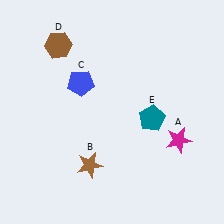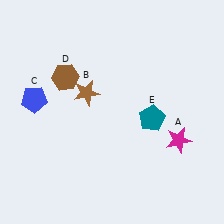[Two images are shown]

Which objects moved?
The objects that moved are: the brown star (B), the blue pentagon (C), the brown hexagon (D).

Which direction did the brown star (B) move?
The brown star (B) moved up.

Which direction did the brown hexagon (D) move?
The brown hexagon (D) moved down.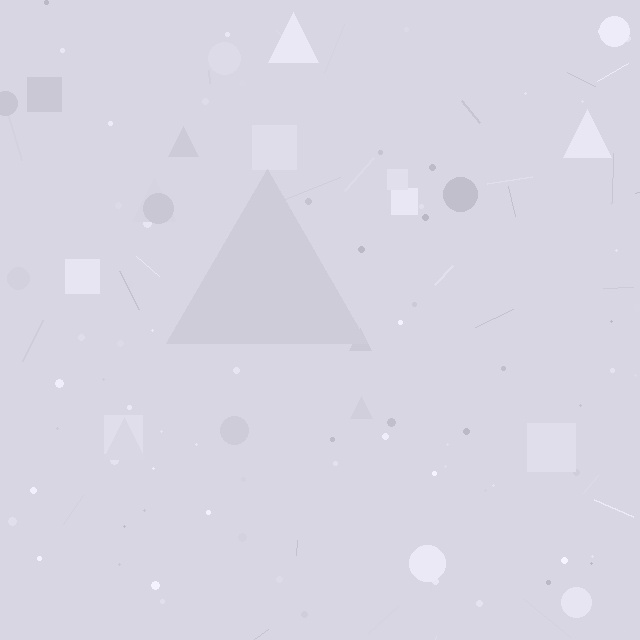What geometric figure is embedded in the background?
A triangle is embedded in the background.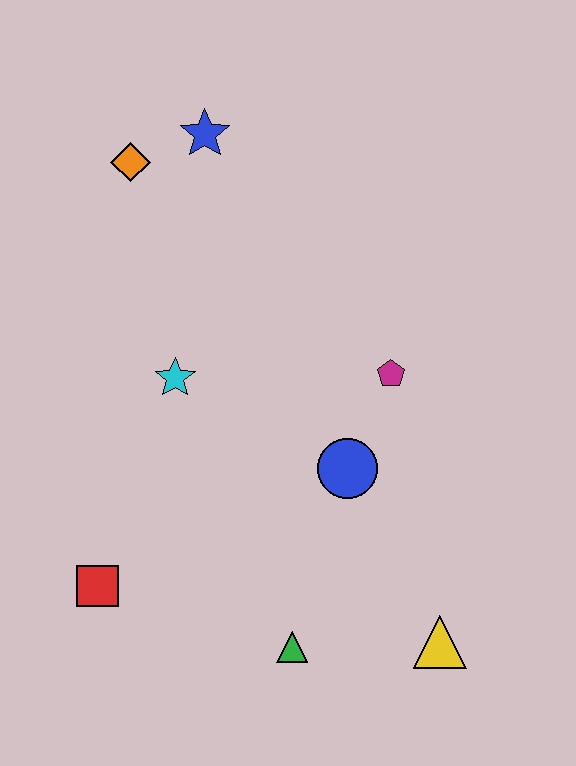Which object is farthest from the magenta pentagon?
The red square is farthest from the magenta pentagon.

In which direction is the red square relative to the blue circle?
The red square is to the left of the blue circle.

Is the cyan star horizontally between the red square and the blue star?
Yes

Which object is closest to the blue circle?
The magenta pentagon is closest to the blue circle.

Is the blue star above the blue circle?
Yes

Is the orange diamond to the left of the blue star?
Yes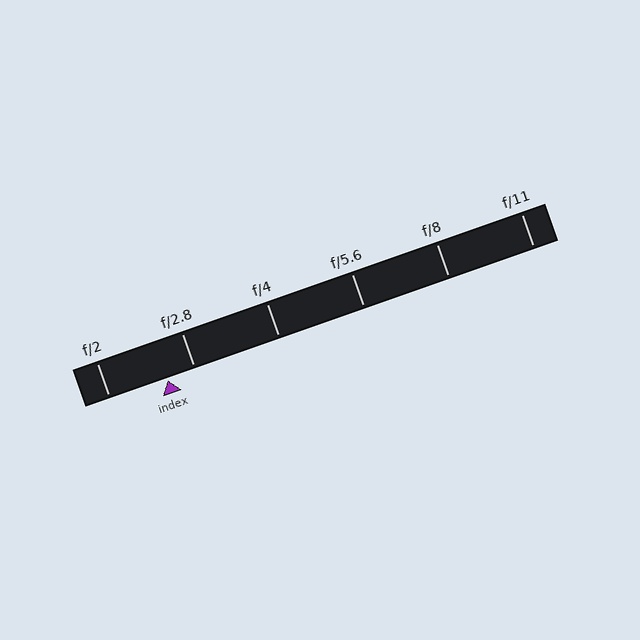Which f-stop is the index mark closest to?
The index mark is closest to f/2.8.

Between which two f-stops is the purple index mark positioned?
The index mark is between f/2 and f/2.8.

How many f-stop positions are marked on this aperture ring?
There are 6 f-stop positions marked.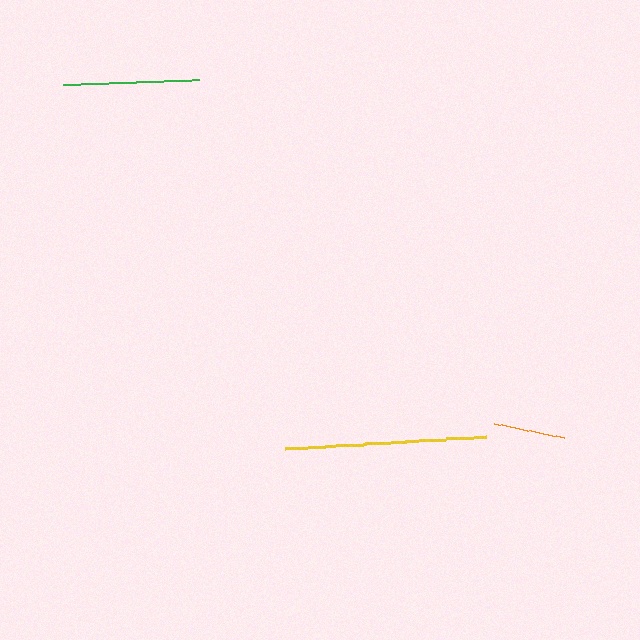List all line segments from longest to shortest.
From longest to shortest: yellow, green, orange.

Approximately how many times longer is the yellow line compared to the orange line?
The yellow line is approximately 2.8 times the length of the orange line.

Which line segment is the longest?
The yellow line is the longest at approximately 202 pixels.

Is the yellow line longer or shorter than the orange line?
The yellow line is longer than the orange line.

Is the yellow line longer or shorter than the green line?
The yellow line is longer than the green line.